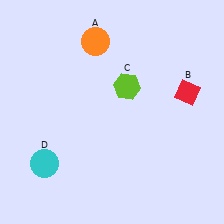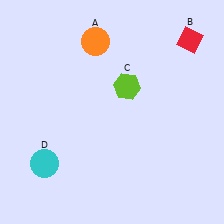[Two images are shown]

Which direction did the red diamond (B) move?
The red diamond (B) moved up.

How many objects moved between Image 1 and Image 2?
1 object moved between the two images.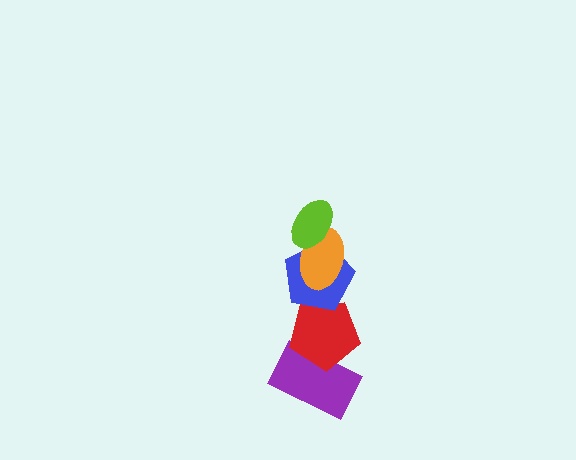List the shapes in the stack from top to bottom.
From top to bottom: the lime ellipse, the orange ellipse, the blue pentagon, the red pentagon, the purple rectangle.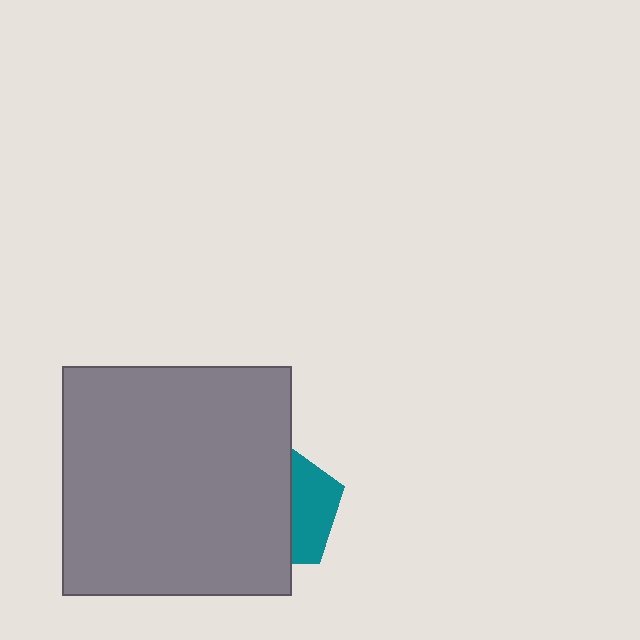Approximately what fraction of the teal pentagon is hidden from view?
Roughly 63% of the teal pentagon is hidden behind the gray square.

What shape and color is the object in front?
The object in front is a gray square.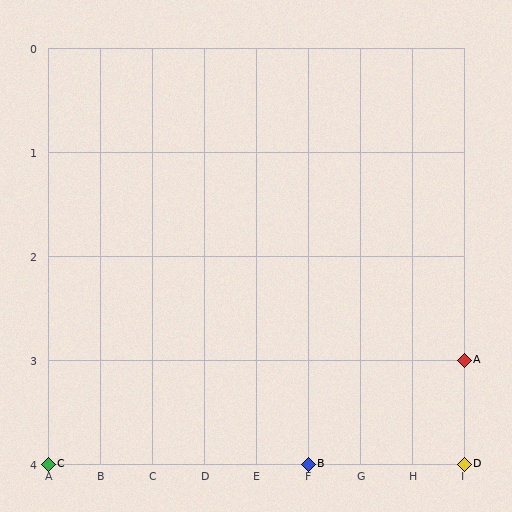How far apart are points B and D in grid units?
Points B and D are 3 columns apart.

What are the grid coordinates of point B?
Point B is at grid coordinates (F, 4).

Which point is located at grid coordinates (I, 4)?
Point D is at (I, 4).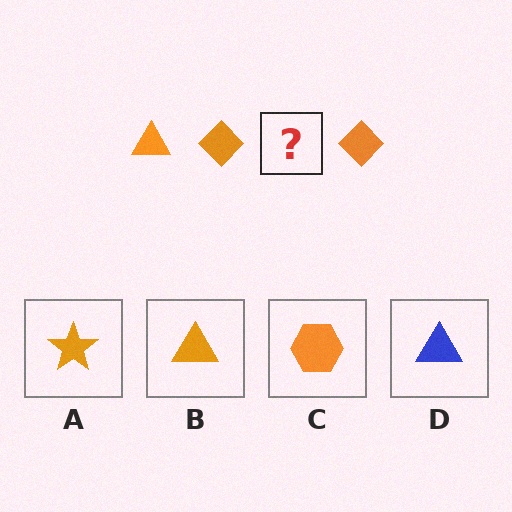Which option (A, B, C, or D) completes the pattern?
B.